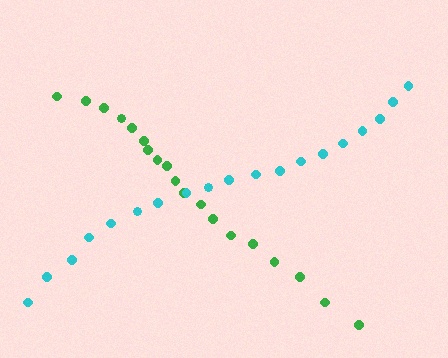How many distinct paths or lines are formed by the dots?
There are 2 distinct paths.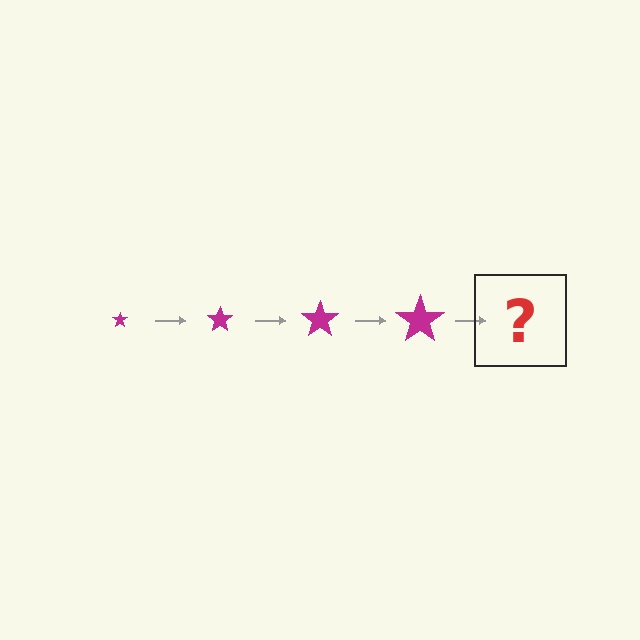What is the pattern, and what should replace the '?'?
The pattern is that the star gets progressively larger each step. The '?' should be a magenta star, larger than the previous one.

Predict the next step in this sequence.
The next step is a magenta star, larger than the previous one.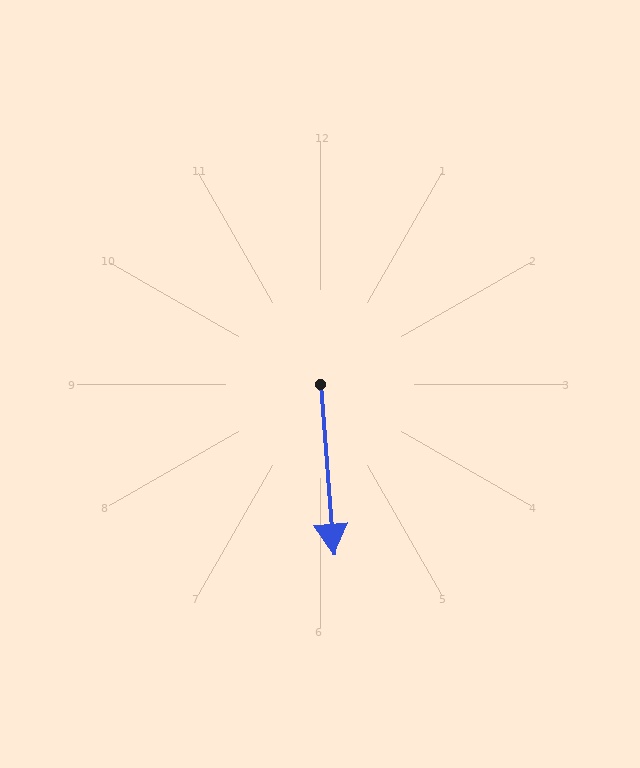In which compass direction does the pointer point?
South.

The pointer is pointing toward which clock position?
Roughly 6 o'clock.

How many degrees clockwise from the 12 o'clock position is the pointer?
Approximately 176 degrees.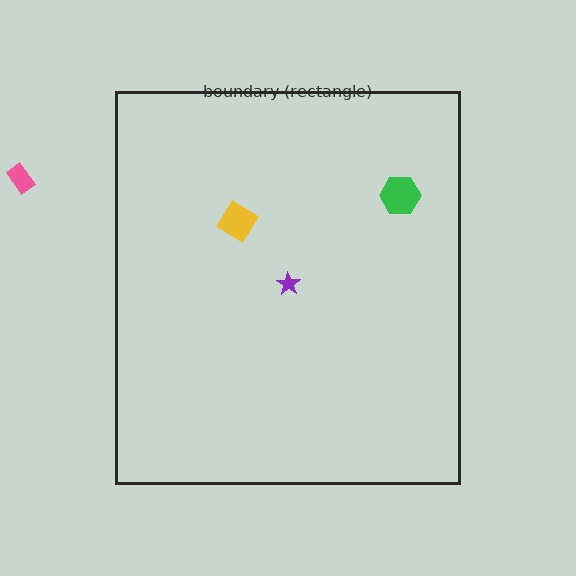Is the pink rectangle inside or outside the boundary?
Outside.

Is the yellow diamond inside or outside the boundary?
Inside.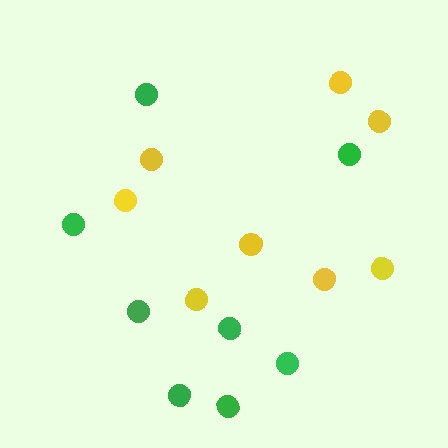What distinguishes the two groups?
There are 2 groups: one group of yellow circles (8) and one group of green circles (8).